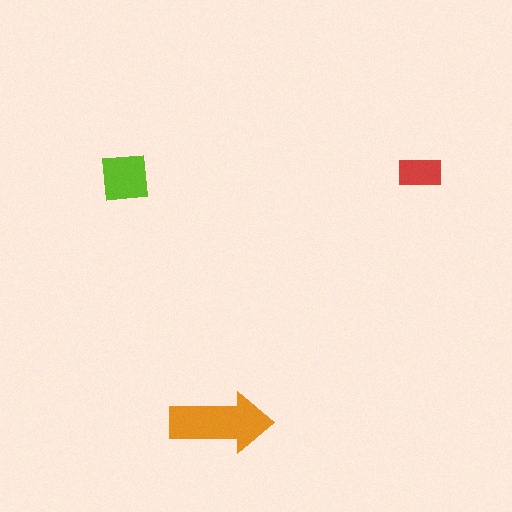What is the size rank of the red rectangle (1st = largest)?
3rd.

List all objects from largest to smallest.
The orange arrow, the lime square, the red rectangle.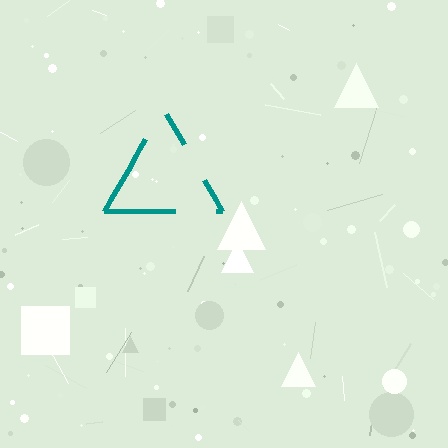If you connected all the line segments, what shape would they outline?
They would outline a triangle.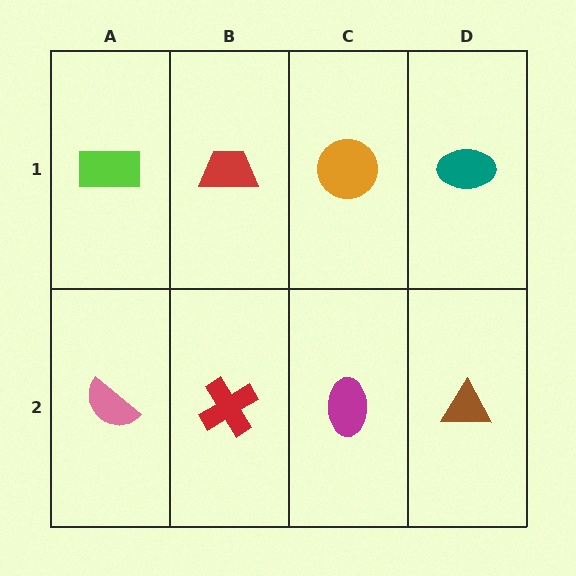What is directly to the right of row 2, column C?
A brown triangle.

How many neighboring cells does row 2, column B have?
3.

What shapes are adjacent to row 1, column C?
A magenta ellipse (row 2, column C), a red trapezoid (row 1, column B), a teal ellipse (row 1, column D).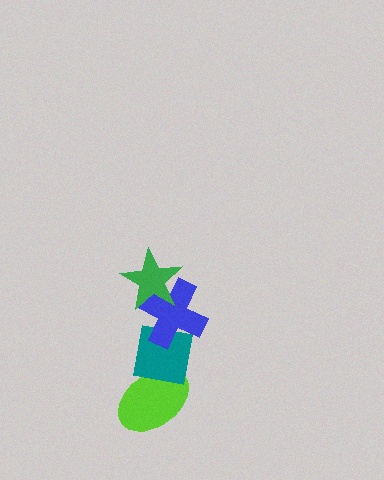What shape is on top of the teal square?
The blue cross is on top of the teal square.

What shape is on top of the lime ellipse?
The teal square is on top of the lime ellipse.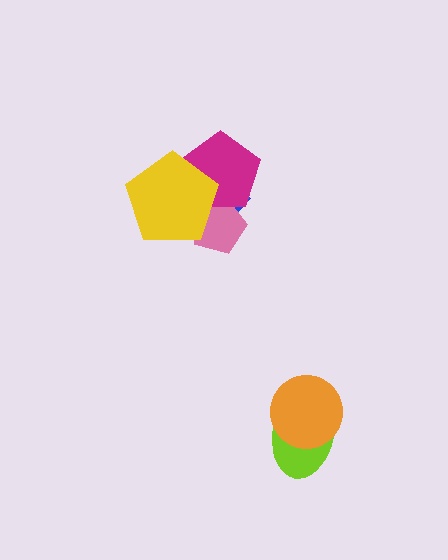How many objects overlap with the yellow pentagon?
3 objects overlap with the yellow pentagon.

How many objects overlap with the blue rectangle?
3 objects overlap with the blue rectangle.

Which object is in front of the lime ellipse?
The orange circle is in front of the lime ellipse.